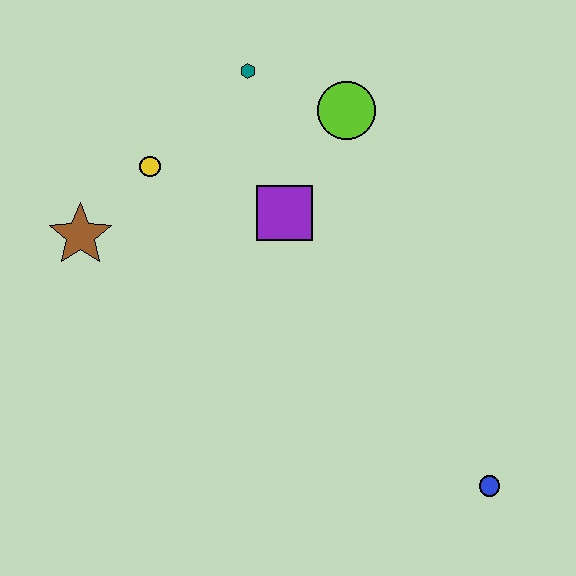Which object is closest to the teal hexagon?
The lime circle is closest to the teal hexagon.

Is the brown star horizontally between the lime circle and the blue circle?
No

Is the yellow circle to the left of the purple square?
Yes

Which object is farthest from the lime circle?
The blue circle is farthest from the lime circle.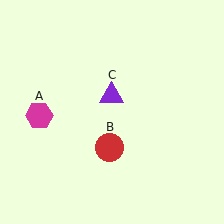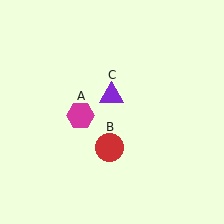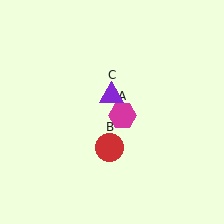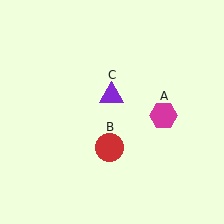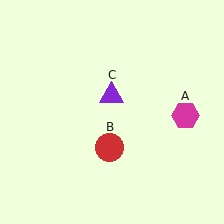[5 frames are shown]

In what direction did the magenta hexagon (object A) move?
The magenta hexagon (object A) moved right.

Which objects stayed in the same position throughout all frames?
Red circle (object B) and purple triangle (object C) remained stationary.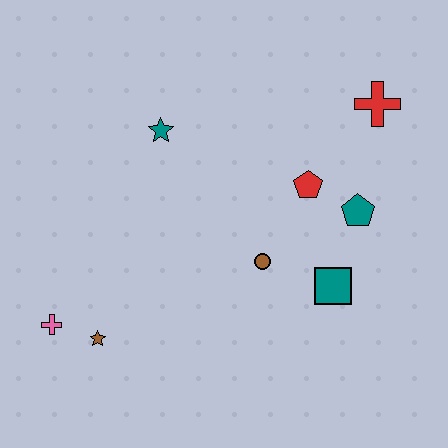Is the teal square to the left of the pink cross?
No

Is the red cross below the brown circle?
No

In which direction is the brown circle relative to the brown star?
The brown circle is to the right of the brown star.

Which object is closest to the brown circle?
The teal square is closest to the brown circle.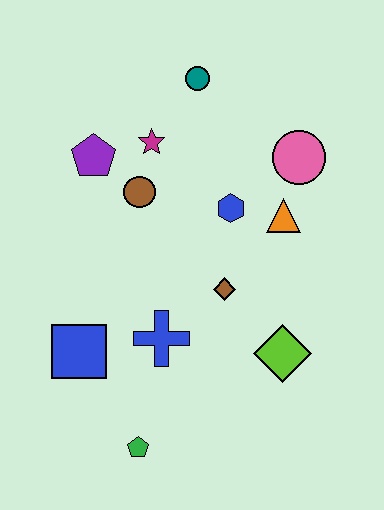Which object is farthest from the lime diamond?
The teal circle is farthest from the lime diamond.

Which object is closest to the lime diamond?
The brown diamond is closest to the lime diamond.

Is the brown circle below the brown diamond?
No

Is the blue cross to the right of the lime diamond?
No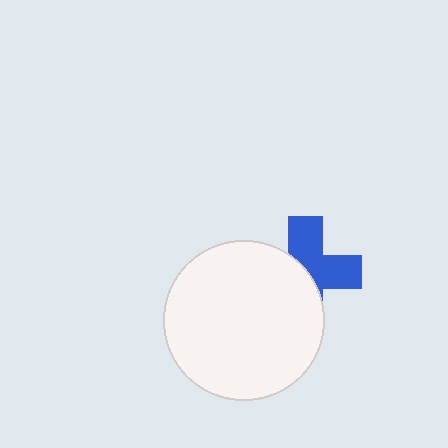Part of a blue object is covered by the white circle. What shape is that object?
It is a cross.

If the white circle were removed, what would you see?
You would see the complete blue cross.